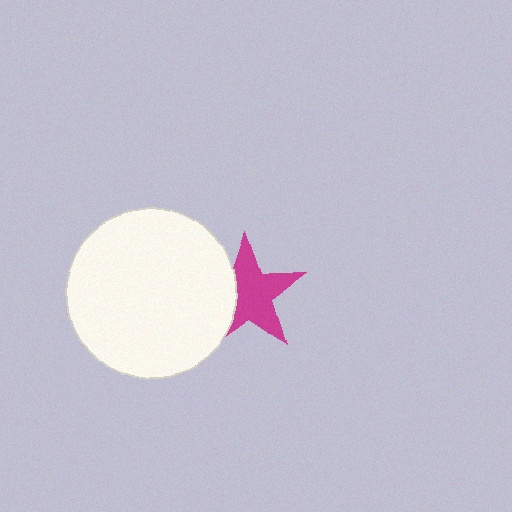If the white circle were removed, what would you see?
You would see the complete magenta star.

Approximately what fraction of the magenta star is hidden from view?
Roughly 31% of the magenta star is hidden behind the white circle.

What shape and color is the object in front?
The object in front is a white circle.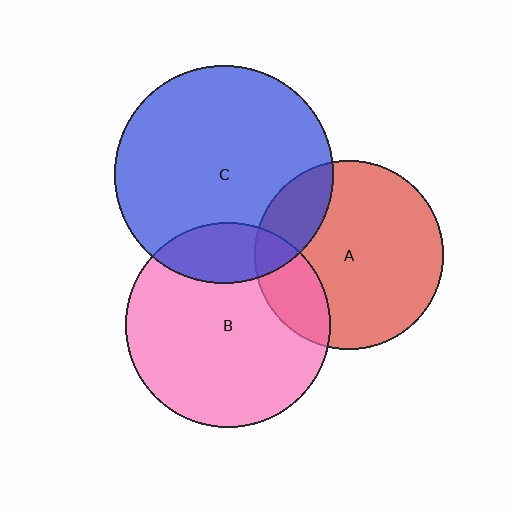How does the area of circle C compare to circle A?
Approximately 1.3 times.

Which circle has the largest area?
Circle C (blue).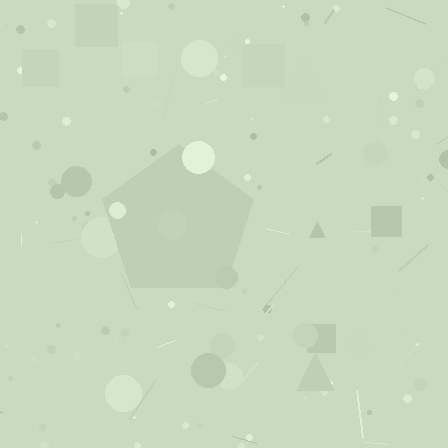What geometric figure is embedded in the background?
A pentagon is embedded in the background.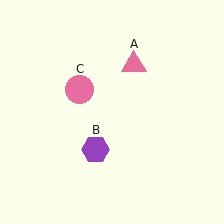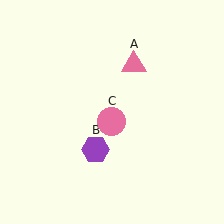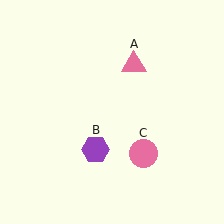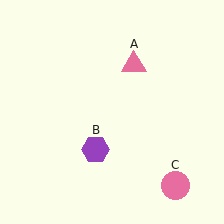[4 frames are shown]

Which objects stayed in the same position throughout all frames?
Pink triangle (object A) and purple hexagon (object B) remained stationary.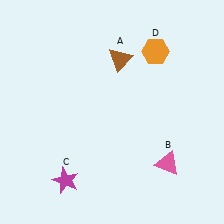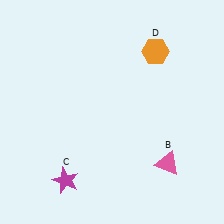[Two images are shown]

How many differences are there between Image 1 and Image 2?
There is 1 difference between the two images.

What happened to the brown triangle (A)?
The brown triangle (A) was removed in Image 2. It was in the top-right area of Image 1.